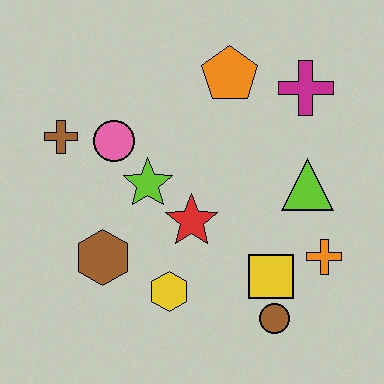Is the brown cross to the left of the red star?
Yes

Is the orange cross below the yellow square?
No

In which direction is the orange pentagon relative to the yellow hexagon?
The orange pentagon is above the yellow hexagon.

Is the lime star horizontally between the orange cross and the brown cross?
Yes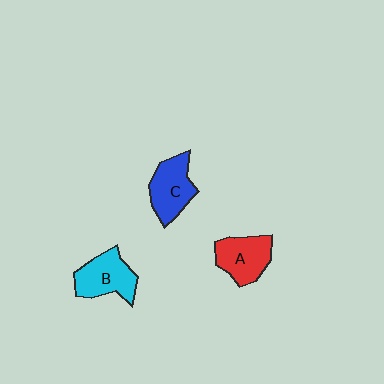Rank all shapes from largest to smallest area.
From largest to smallest: C (blue), B (cyan), A (red).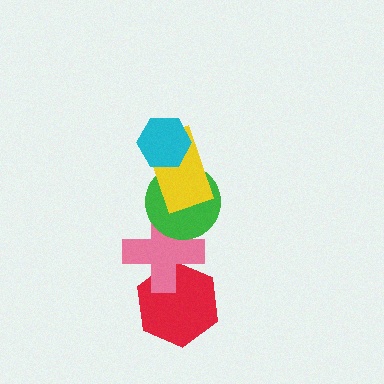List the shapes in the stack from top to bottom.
From top to bottom: the cyan hexagon, the yellow rectangle, the green circle, the pink cross, the red hexagon.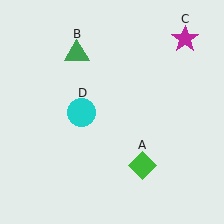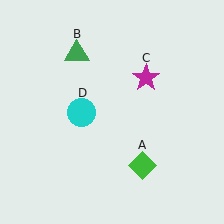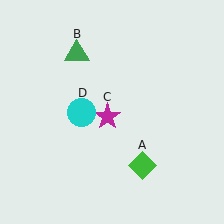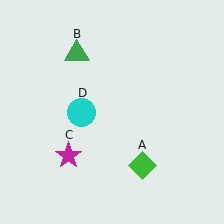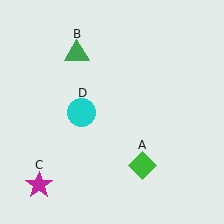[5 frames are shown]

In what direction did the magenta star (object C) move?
The magenta star (object C) moved down and to the left.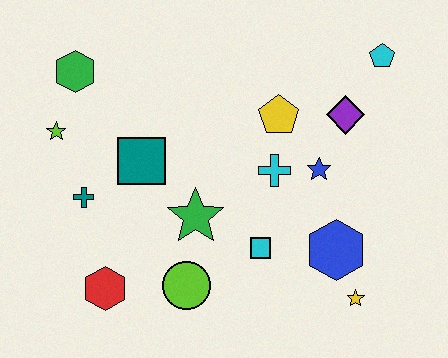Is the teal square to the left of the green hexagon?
No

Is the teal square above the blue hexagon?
Yes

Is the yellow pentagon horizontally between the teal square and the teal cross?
No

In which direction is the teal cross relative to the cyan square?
The teal cross is to the left of the cyan square.